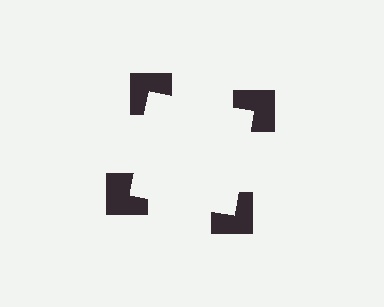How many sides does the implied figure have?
4 sides.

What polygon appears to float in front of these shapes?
An illusory square — its edges are inferred from the aligned wedge cuts in the notched squares, not physically drawn.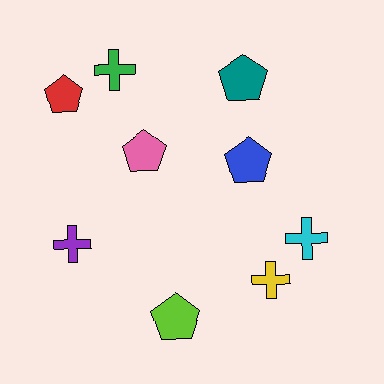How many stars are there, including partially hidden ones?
There are no stars.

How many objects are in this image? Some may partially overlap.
There are 9 objects.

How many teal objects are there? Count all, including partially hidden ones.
There is 1 teal object.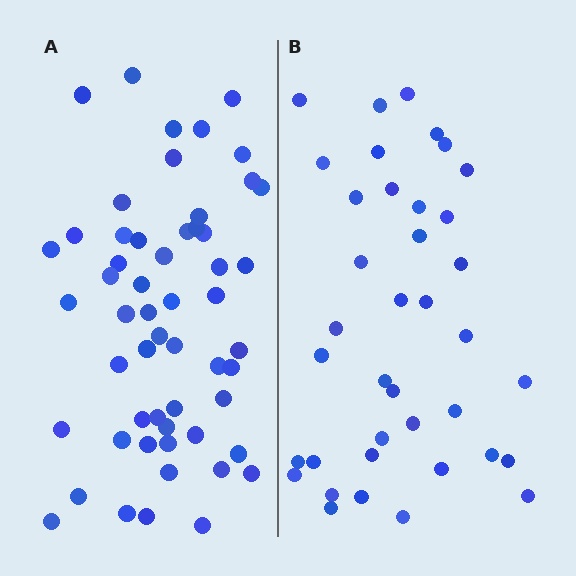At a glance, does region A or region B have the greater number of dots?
Region A (the left region) has more dots.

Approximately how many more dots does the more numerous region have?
Region A has approximately 15 more dots than region B.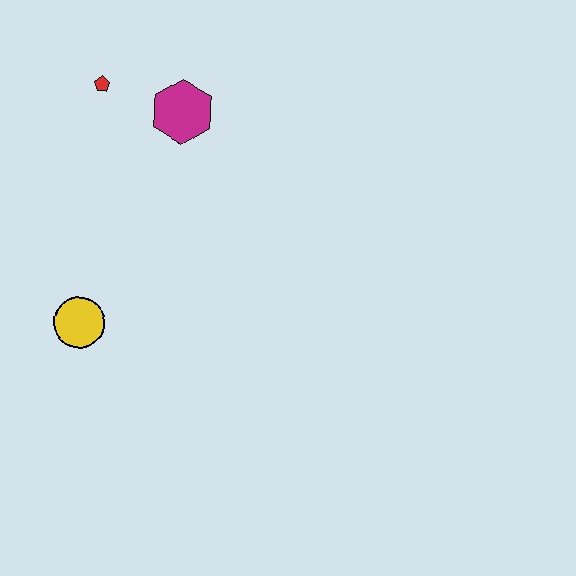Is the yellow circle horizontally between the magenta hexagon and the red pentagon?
No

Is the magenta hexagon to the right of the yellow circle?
Yes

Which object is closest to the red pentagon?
The magenta hexagon is closest to the red pentagon.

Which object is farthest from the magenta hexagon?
The yellow circle is farthest from the magenta hexagon.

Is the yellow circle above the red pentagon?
No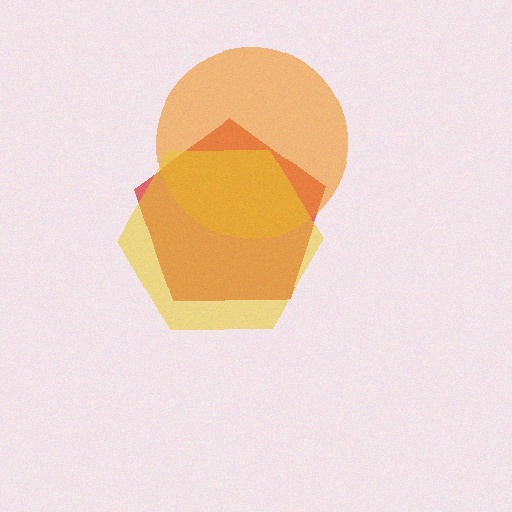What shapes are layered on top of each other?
The layered shapes are: a red pentagon, an orange circle, a yellow hexagon.